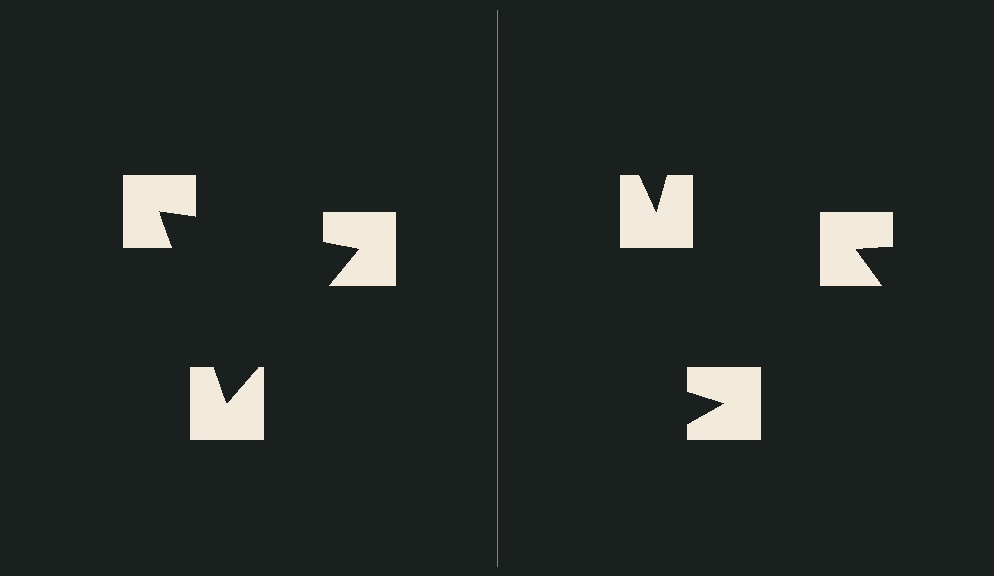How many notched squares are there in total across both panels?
6 — 3 on each side.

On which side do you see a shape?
An illusory triangle appears on the left side. On the right side the wedge cuts are rotated, so no coherent shape forms.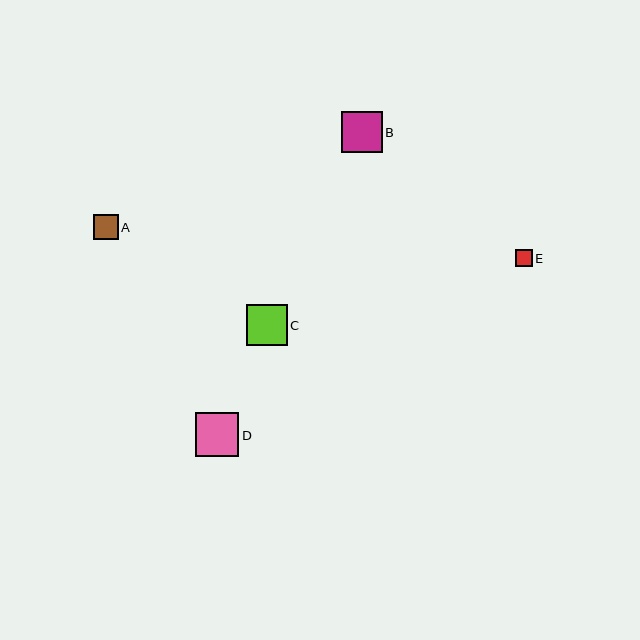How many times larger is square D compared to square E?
Square D is approximately 2.5 times the size of square E.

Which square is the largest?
Square D is the largest with a size of approximately 43 pixels.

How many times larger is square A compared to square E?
Square A is approximately 1.4 times the size of square E.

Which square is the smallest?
Square E is the smallest with a size of approximately 17 pixels.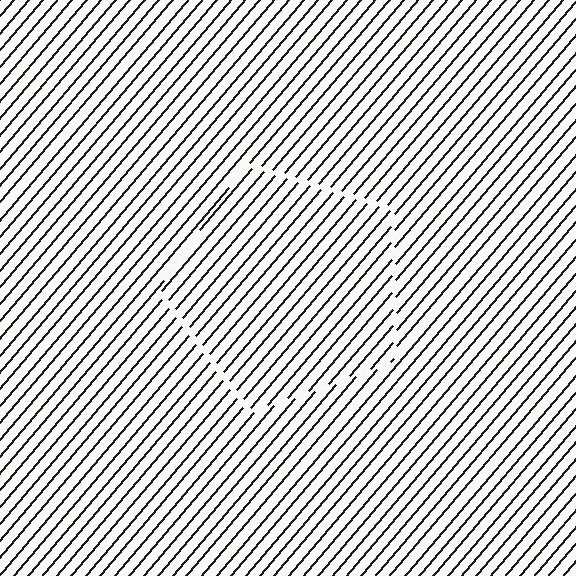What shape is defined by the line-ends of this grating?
An illusory pentagon. The interior of the shape contains the same grating, shifted by half a period — the contour is defined by the phase discontinuity where line-ends from the inner and outer gratings abut.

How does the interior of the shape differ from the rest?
The interior of the shape contains the same grating, shifted by half a period — the contour is defined by the phase discontinuity where line-ends from the inner and outer gratings abut.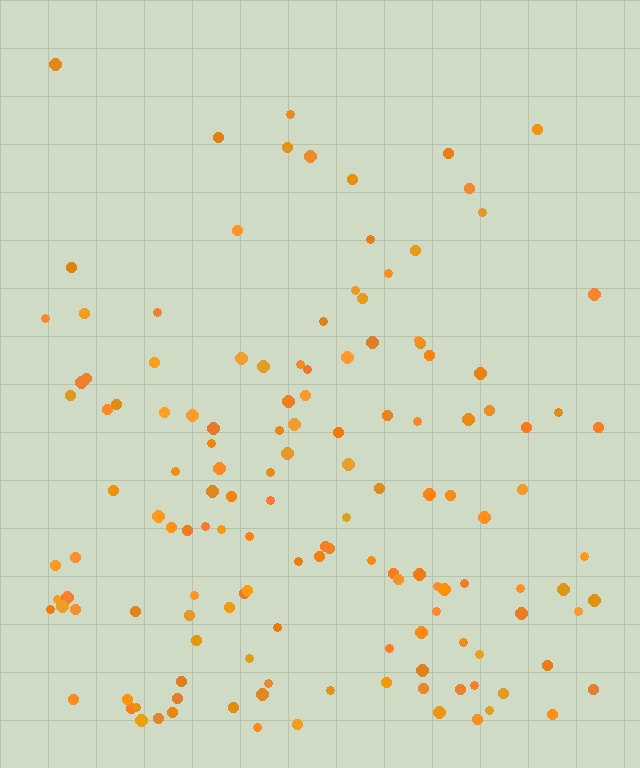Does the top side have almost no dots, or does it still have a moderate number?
Still a moderate number, just noticeably fewer than the bottom.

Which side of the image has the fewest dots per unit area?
The top.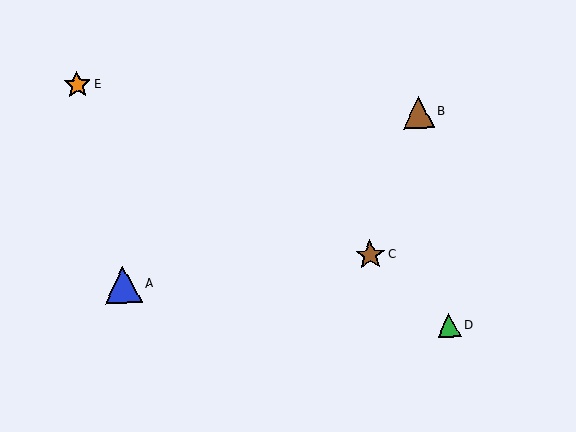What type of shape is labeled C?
Shape C is a brown star.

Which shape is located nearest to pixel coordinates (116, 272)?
The blue triangle (labeled A) at (123, 284) is nearest to that location.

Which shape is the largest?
The blue triangle (labeled A) is the largest.